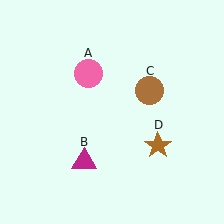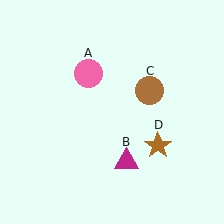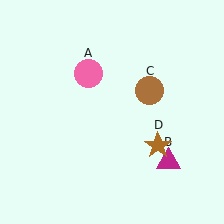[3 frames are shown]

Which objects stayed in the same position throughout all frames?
Pink circle (object A) and brown circle (object C) and brown star (object D) remained stationary.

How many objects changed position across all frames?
1 object changed position: magenta triangle (object B).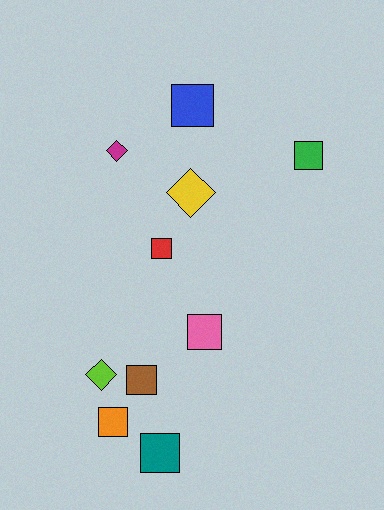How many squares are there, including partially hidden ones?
There are 7 squares.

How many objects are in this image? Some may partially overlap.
There are 10 objects.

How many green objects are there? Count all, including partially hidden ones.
There is 1 green object.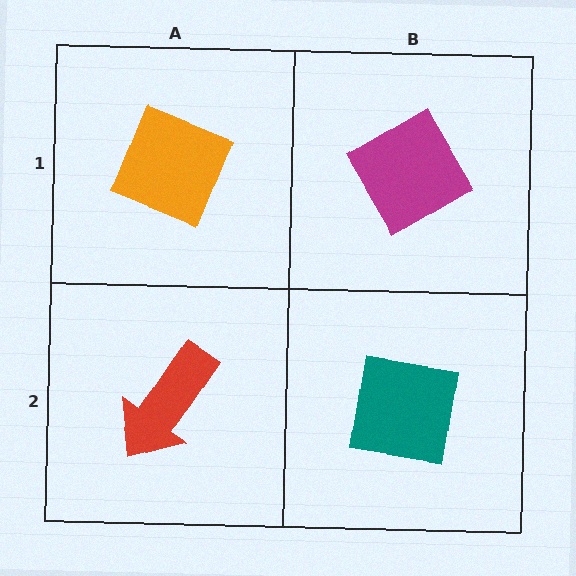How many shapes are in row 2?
2 shapes.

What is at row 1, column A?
An orange diamond.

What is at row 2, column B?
A teal square.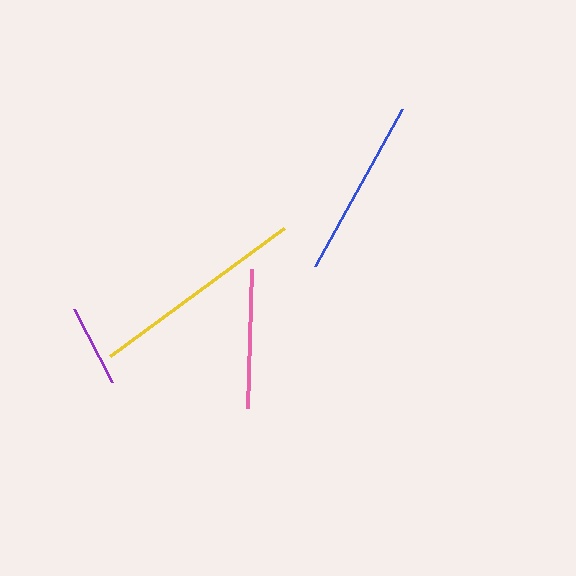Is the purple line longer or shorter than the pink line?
The pink line is longer than the purple line.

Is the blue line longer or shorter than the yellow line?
The yellow line is longer than the blue line.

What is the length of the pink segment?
The pink segment is approximately 138 pixels long.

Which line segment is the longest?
The yellow line is the longest at approximately 216 pixels.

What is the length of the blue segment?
The blue segment is approximately 180 pixels long.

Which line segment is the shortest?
The purple line is the shortest at approximately 82 pixels.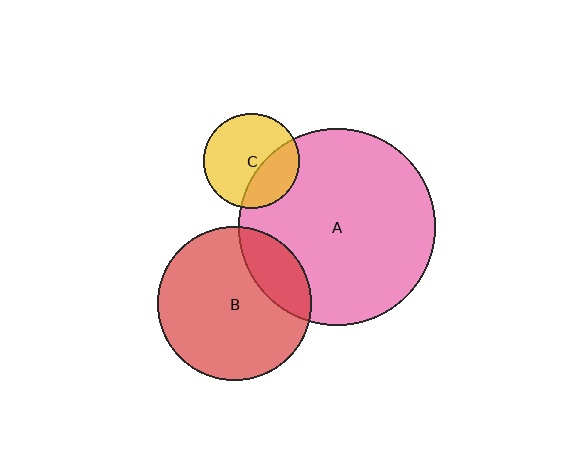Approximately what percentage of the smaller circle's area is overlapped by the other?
Approximately 20%.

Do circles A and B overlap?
Yes.